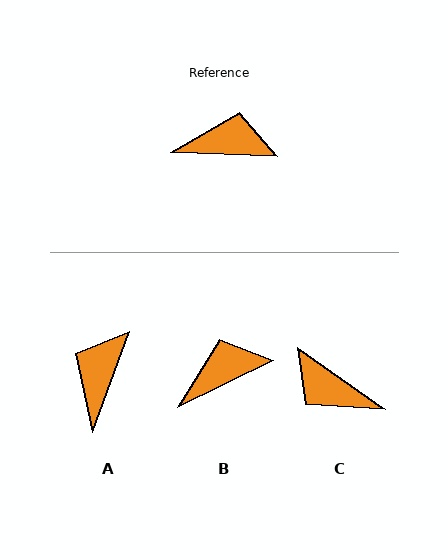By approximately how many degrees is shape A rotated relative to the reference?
Approximately 72 degrees counter-clockwise.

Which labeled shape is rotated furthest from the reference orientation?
C, about 147 degrees away.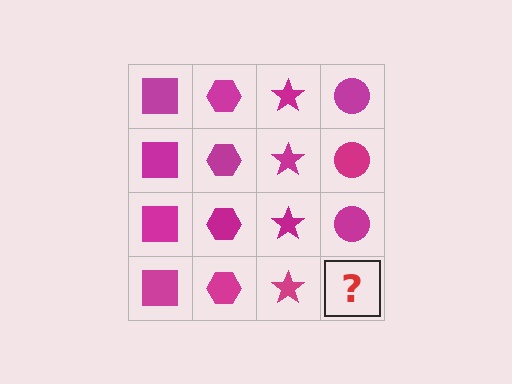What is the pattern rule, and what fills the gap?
The rule is that each column has a consistent shape. The gap should be filled with a magenta circle.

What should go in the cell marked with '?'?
The missing cell should contain a magenta circle.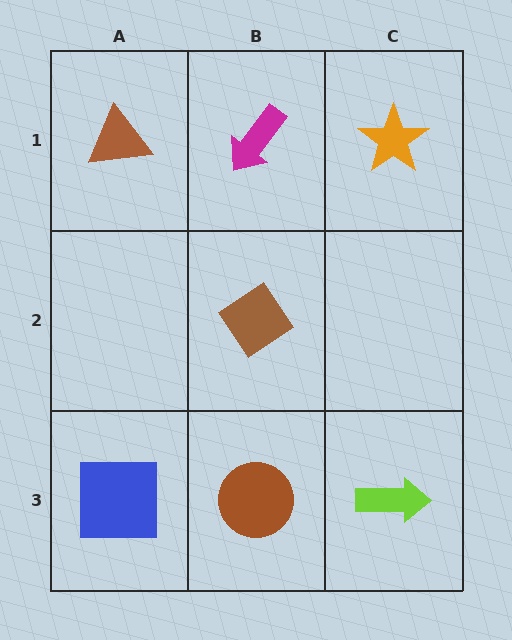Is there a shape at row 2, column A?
No, that cell is empty.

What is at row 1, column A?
A brown triangle.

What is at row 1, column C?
An orange star.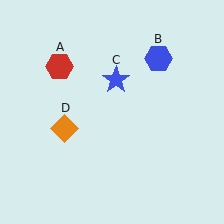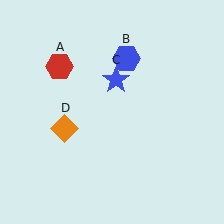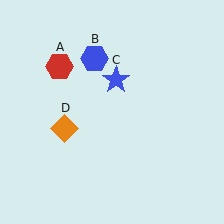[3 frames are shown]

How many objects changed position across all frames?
1 object changed position: blue hexagon (object B).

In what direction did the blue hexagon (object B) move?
The blue hexagon (object B) moved left.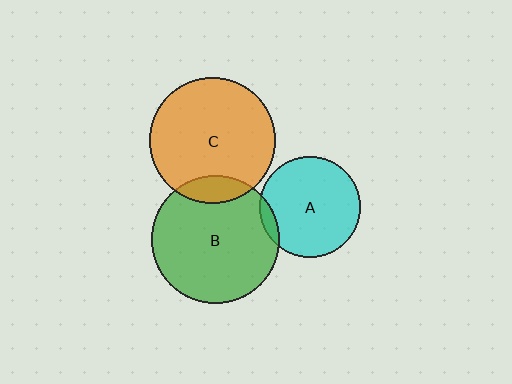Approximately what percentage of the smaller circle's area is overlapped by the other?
Approximately 5%.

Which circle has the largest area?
Circle B (green).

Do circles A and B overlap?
Yes.